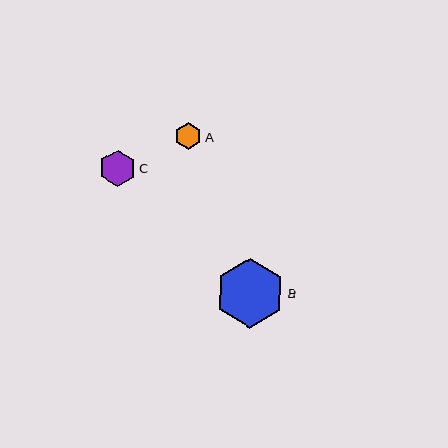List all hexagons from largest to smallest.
From largest to smallest: B, C, A.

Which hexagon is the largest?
Hexagon B is the largest with a size of approximately 70 pixels.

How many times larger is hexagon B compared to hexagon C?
Hexagon B is approximately 1.9 times the size of hexagon C.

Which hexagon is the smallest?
Hexagon A is the smallest with a size of approximately 27 pixels.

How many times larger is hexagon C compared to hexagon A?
Hexagon C is approximately 1.4 times the size of hexagon A.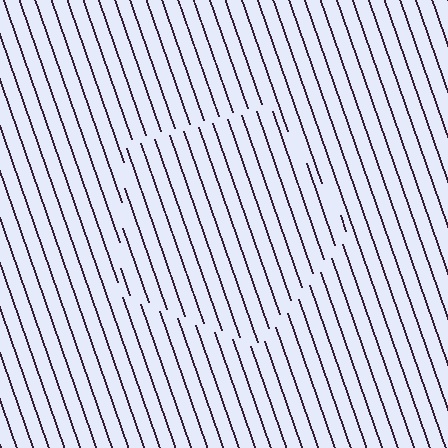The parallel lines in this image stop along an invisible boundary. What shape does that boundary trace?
An illusory pentagon. The interior of the shape contains the same grating, shifted by half a period — the contour is defined by the phase discontinuity where line-ends from the inner and outer gratings abut.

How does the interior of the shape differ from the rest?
The interior of the shape contains the same grating, shifted by half a period — the contour is defined by the phase discontinuity where line-ends from the inner and outer gratings abut.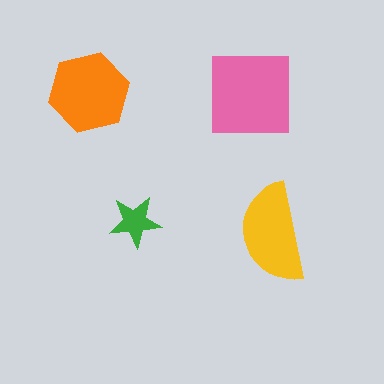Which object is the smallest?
The green star.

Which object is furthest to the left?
The orange hexagon is leftmost.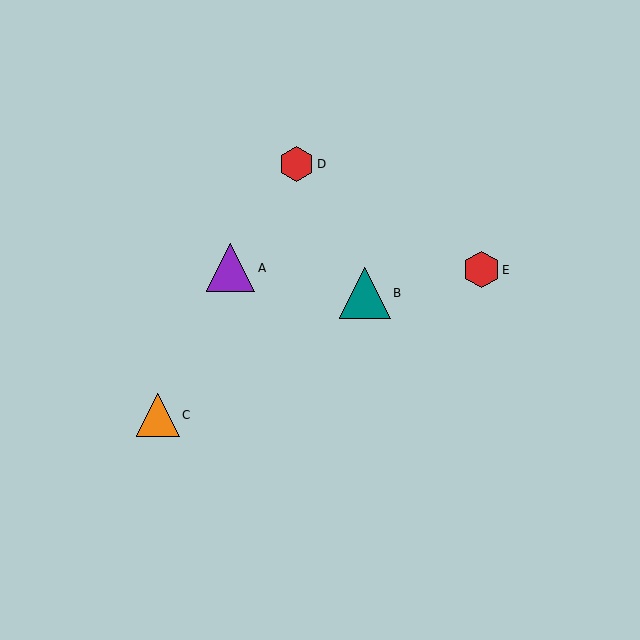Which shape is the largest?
The teal triangle (labeled B) is the largest.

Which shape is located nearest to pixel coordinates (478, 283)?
The red hexagon (labeled E) at (481, 270) is nearest to that location.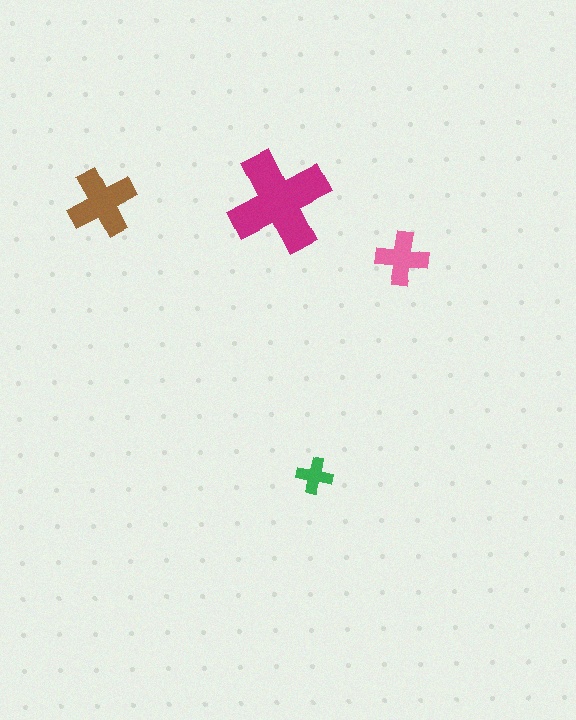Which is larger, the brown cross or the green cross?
The brown one.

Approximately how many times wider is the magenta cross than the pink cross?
About 2 times wider.